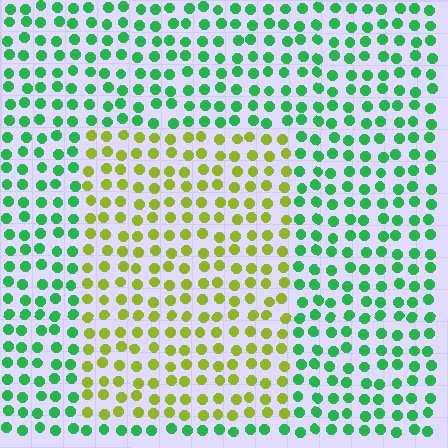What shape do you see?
I see a rectangle.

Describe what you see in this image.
The image is filled with small green elements in a uniform arrangement. A rectangle-shaped region is visible where the elements are tinted to a slightly different hue, forming a subtle color boundary.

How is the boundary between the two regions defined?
The boundary is defined purely by a slight shift in hue (about 60 degrees). Spacing, size, and orientation are identical on both sides.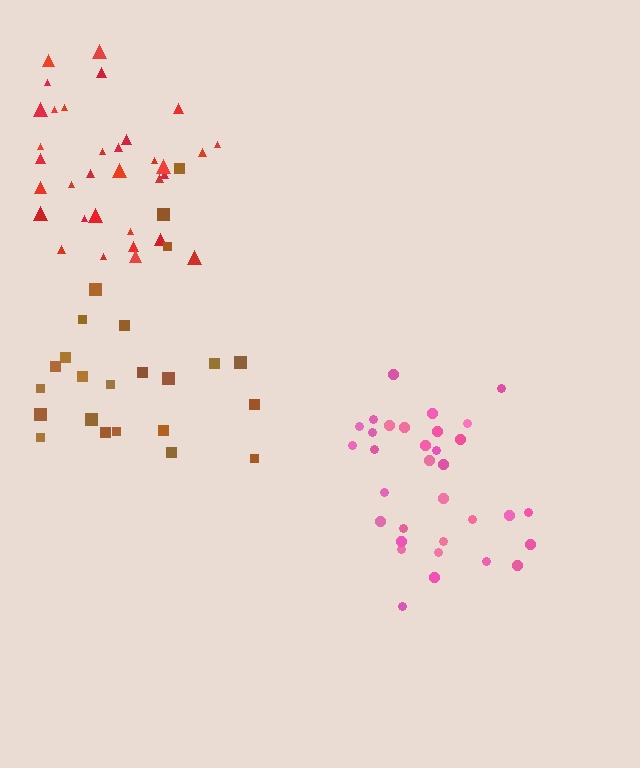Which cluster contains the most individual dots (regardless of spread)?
Red (33).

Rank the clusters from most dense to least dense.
red, pink, brown.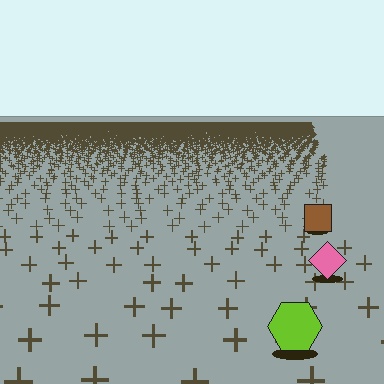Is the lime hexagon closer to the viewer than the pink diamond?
Yes. The lime hexagon is closer — you can tell from the texture gradient: the ground texture is coarser near it.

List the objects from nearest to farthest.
From nearest to farthest: the lime hexagon, the pink diamond, the brown square.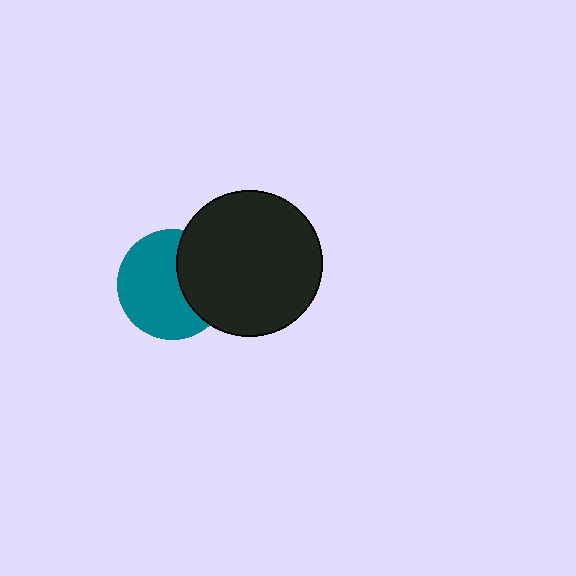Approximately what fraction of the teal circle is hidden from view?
Roughly 35% of the teal circle is hidden behind the black circle.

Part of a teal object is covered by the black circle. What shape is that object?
It is a circle.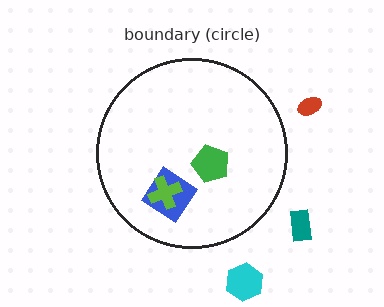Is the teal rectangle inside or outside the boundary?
Outside.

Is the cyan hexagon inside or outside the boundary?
Outside.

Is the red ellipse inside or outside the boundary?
Outside.